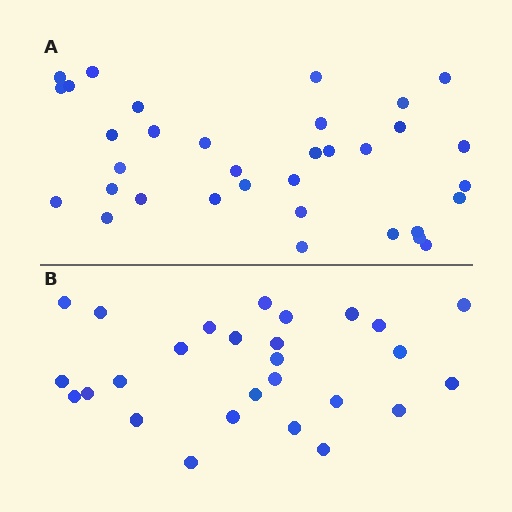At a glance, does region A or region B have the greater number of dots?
Region A (the top region) has more dots.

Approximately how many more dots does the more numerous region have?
Region A has roughly 8 or so more dots than region B.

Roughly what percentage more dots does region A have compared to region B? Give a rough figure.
About 25% more.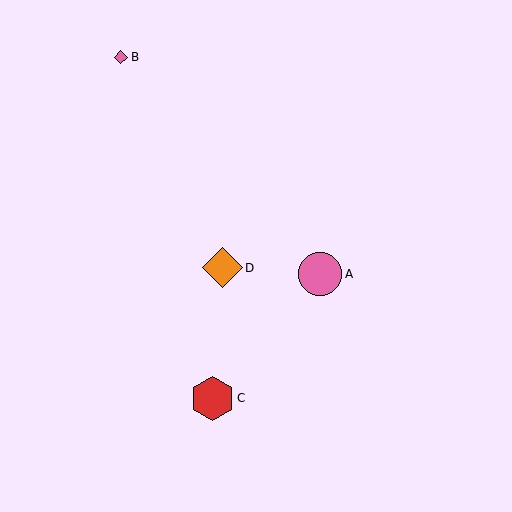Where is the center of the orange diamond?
The center of the orange diamond is at (223, 268).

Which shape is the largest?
The red hexagon (labeled C) is the largest.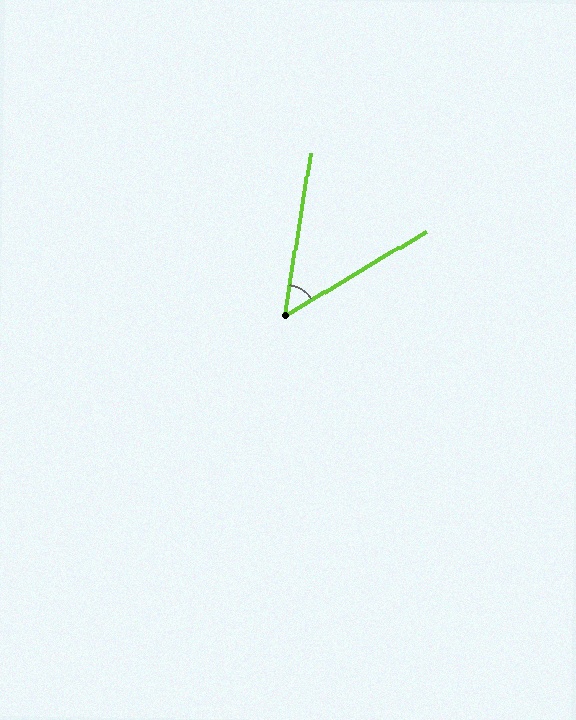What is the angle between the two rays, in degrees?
Approximately 50 degrees.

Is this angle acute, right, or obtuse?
It is acute.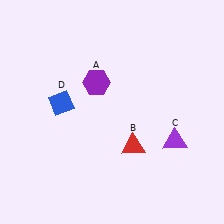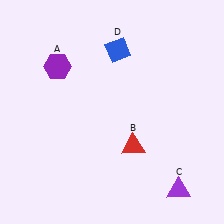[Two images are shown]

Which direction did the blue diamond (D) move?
The blue diamond (D) moved right.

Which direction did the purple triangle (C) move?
The purple triangle (C) moved down.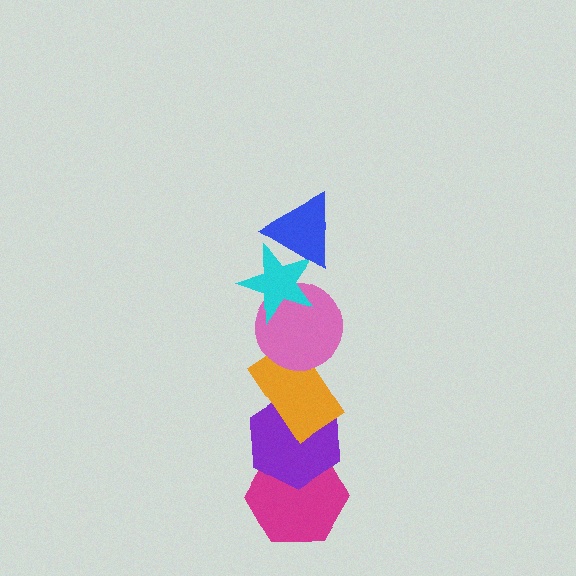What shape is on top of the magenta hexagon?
The purple hexagon is on top of the magenta hexagon.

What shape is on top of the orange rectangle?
The pink circle is on top of the orange rectangle.